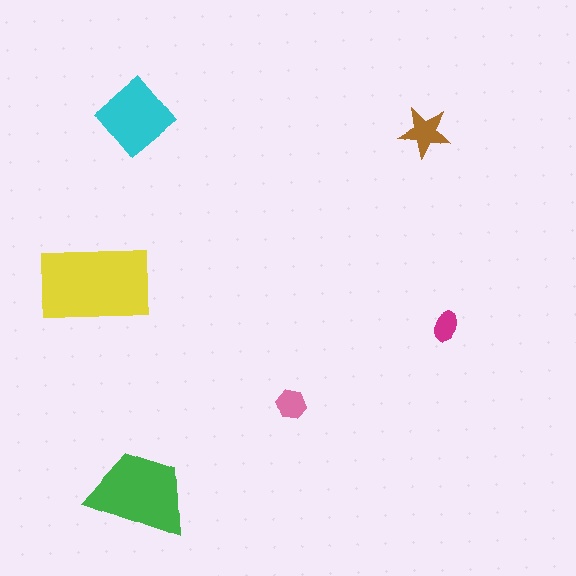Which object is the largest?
The yellow rectangle.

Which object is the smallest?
The magenta ellipse.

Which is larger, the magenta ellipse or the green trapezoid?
The green trapezoid.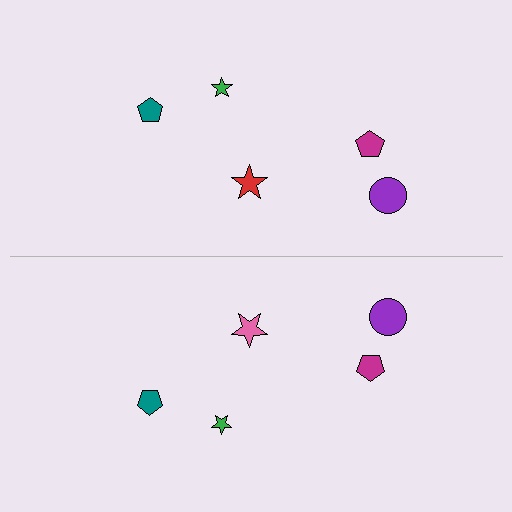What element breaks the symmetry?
The pink star on the bottom side breaks the symmetry — its mirror counterpart is red.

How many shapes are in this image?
There are 10 shapes in this image.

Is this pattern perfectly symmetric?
No, the pattern is not perfectly symmetric. The pink star on the bottom side breaks the symmetry — its mirror counterpart is red.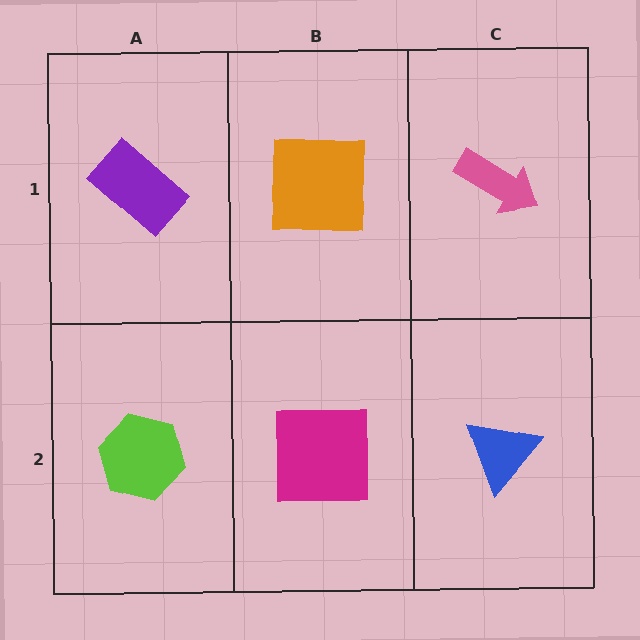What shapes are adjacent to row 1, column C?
A blue triangle (row 2, column C), an orange square (row 1, column B).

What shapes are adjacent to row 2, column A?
A purple rectangle (row 1, column A), a magenta square (row 2, column B).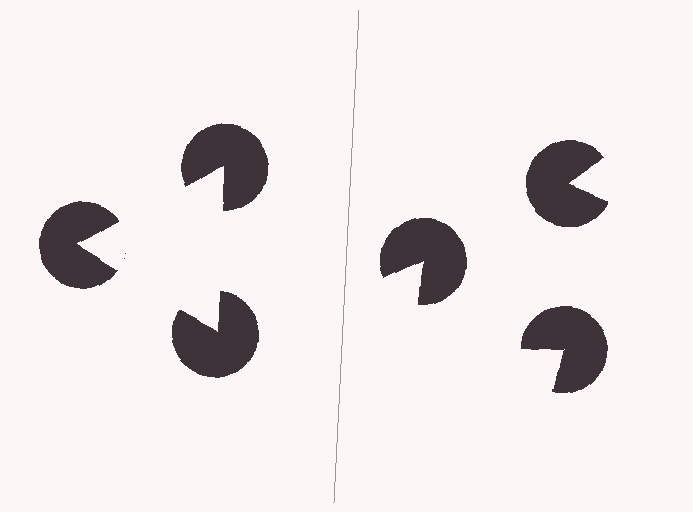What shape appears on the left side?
An illusory triangle.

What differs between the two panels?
The pac-man discs are positioned identically on both sides; only the wedge orientations differ. On the left they align to a triangle; on the right they are misaligned.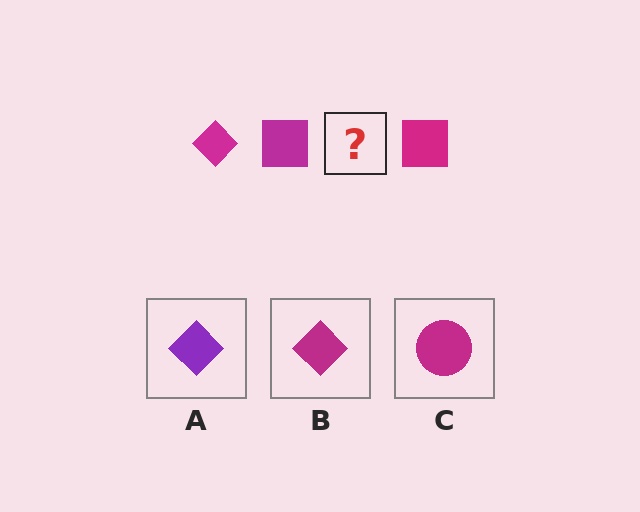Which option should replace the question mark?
Option B.